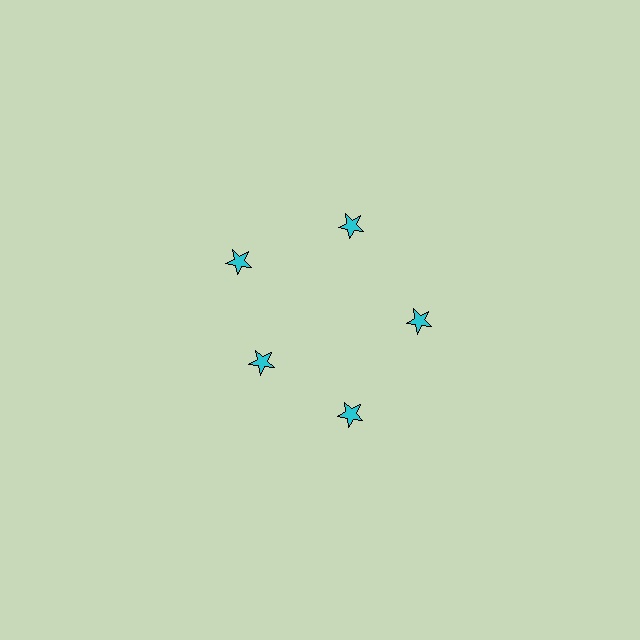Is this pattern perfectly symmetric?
No. The 5 cyan stars are arranged in a ring, but one element near the 8 o'clock position is pulled inward toward the center, breaking the 5-fold rotational symmetry.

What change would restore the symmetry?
The symmetry would be restored by moving it outward, back onto the ring so that all 5 stars sit at equal angles and equal distance from the center.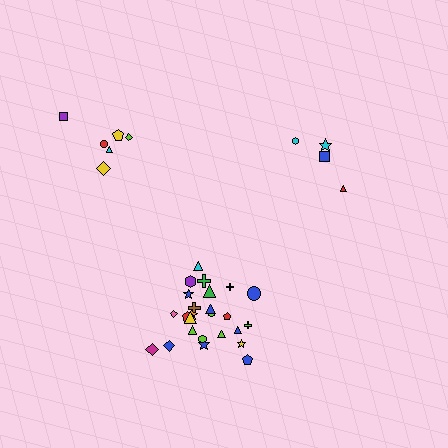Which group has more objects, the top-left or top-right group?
The top-left group.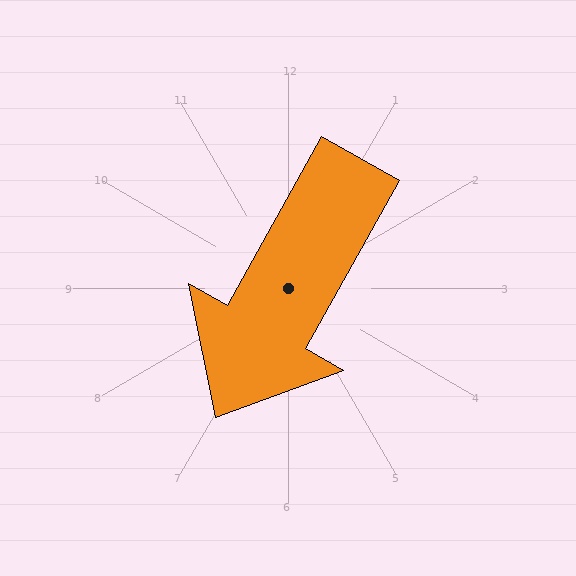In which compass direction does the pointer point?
Southwest.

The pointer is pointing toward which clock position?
Roughly 7 o'clock.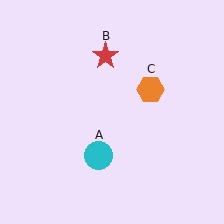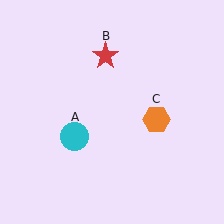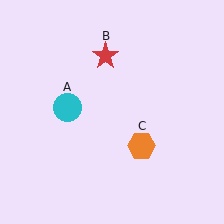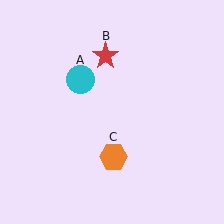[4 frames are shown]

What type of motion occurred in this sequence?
The cyan circle (object A), orange hexagon (object C) rotated clockwise around the center of the scene.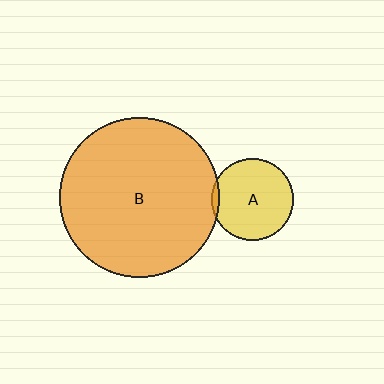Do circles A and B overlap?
Yes.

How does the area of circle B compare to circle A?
Approximately 3.8 times.